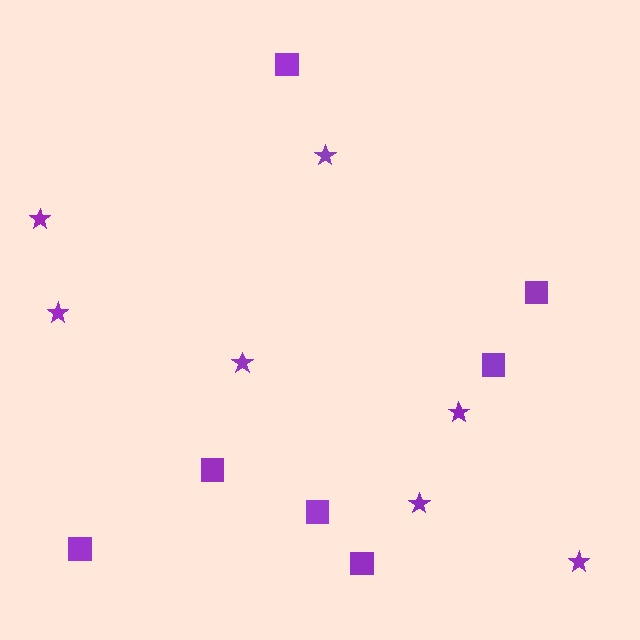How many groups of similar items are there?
There are 2 groups: one group of stars (7) and one group of squares (7).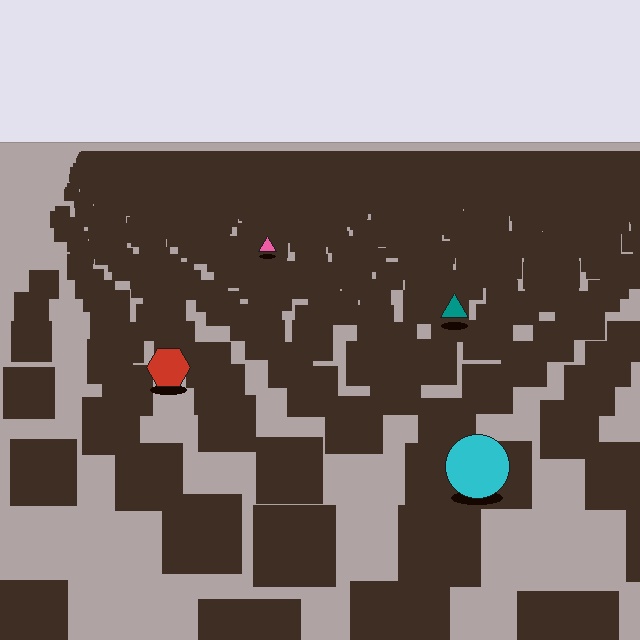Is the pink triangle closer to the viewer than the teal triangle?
No. The teal triangle is closer — you can tell from the texture gradient: the ground texture is coarser near it.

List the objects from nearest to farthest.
From nearest to farthest: the cyan circle, the red hexagon, the teal triangle, the pink triangle.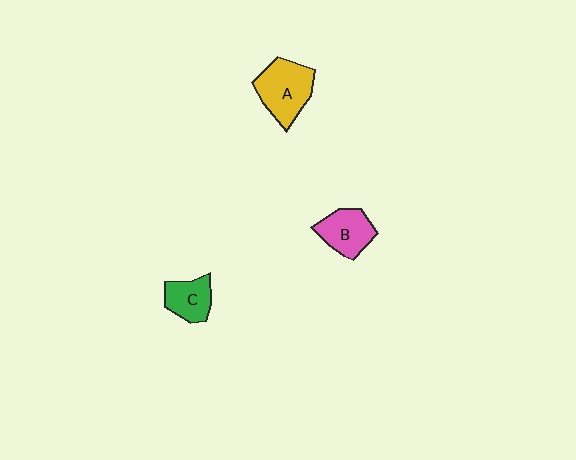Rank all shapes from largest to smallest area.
From largest to smallest: A (yellow), B (pink), C (green).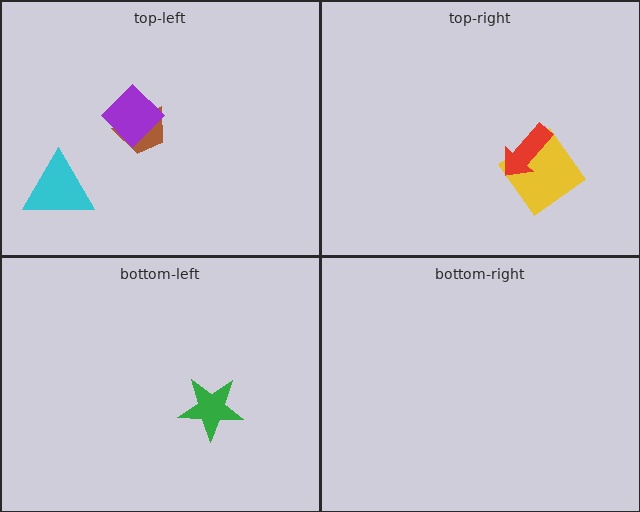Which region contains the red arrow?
The top-right region.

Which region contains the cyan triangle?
The top-left region.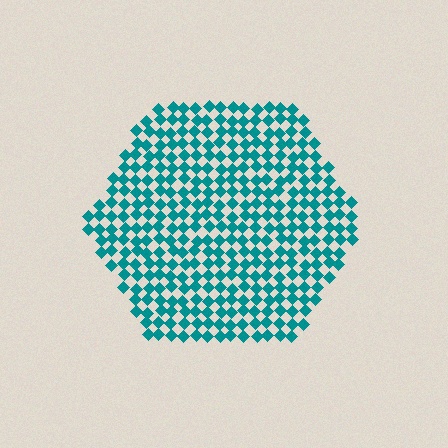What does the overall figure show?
The overall figure shows a hexagon.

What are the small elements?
The small elements are diamonds.